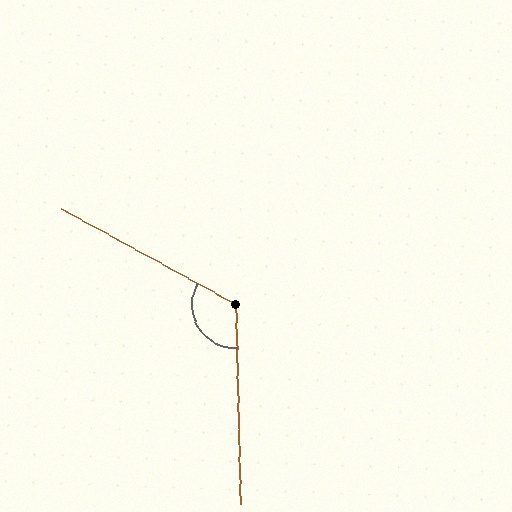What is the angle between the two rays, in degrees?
Approximately 120 degrees.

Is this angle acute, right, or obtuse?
It is obtuse.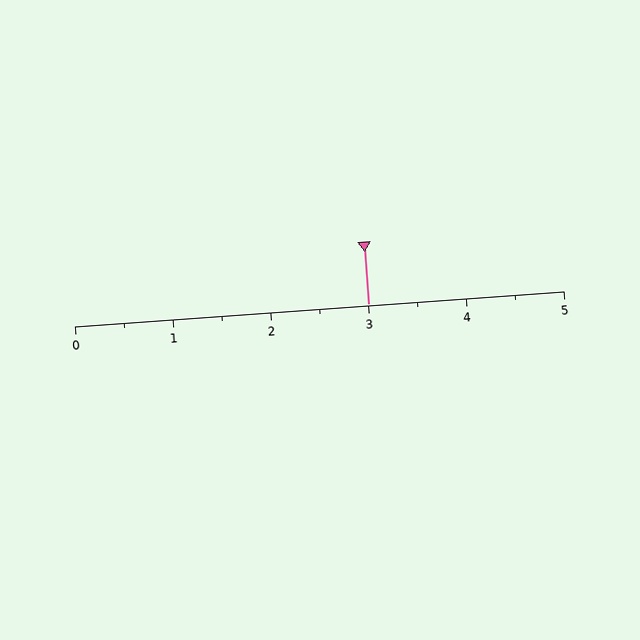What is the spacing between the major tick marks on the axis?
The major ticks are spaced 1 apart.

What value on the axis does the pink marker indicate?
The marker indicates approximately 3.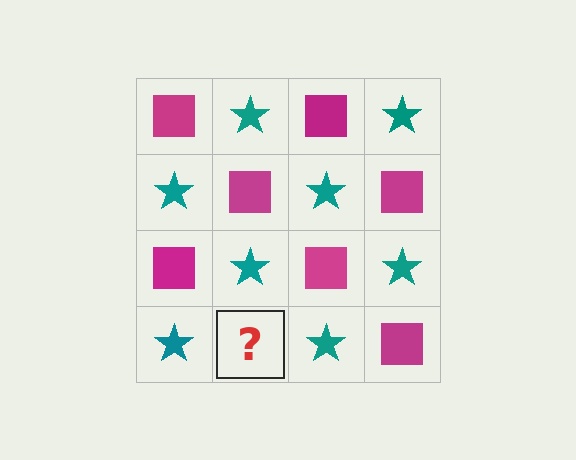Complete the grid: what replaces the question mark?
The question mark should be replaced with a magenta square.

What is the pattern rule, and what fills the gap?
The rule is that it alternates magenta square and teal star in a checkerboard pattern. The gap should be filled with a magenta square.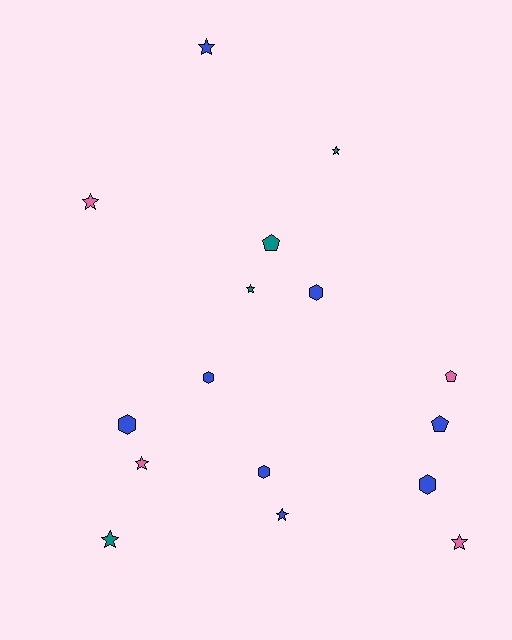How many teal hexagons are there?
There are no teal hexagons.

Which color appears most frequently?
Blue, with 8 objects.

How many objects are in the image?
There are 16 objects.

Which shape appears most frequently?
Star, with 8 objects.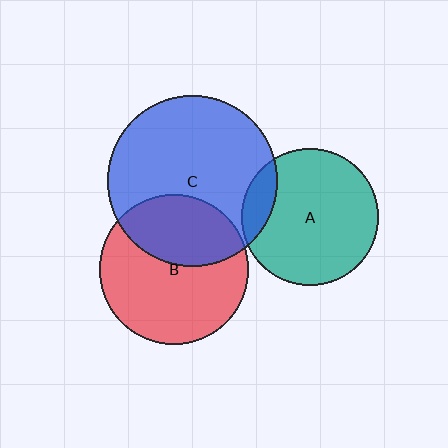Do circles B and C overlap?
Yes.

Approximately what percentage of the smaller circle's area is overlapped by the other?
Approximately 35%.